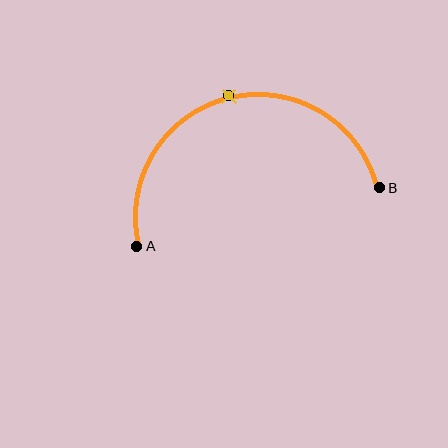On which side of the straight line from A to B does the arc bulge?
The arc bulges above the straight line connecting A and B.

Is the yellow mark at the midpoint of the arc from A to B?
Yes. The yellow mark lies on the arc at equal arc-length from both A and B — it is the arc midpoint.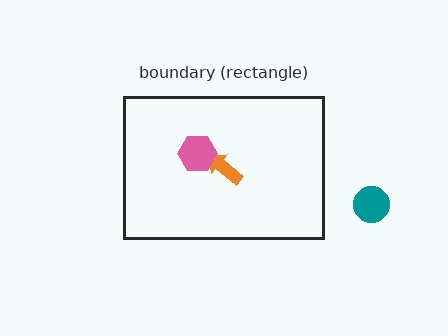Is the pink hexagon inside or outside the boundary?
Inside.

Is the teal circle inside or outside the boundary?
Outside.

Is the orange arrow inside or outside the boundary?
Inside.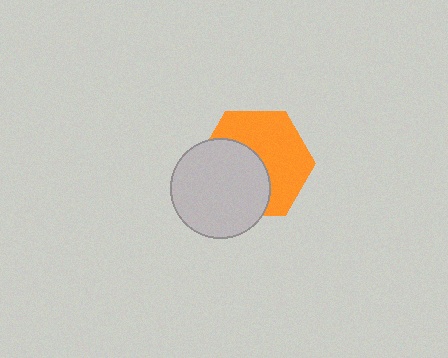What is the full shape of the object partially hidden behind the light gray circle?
The partially hidden object is an orange hexagon.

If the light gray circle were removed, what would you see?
You would see the complete orange hexagon.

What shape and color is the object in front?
The object in front is a light gray circle.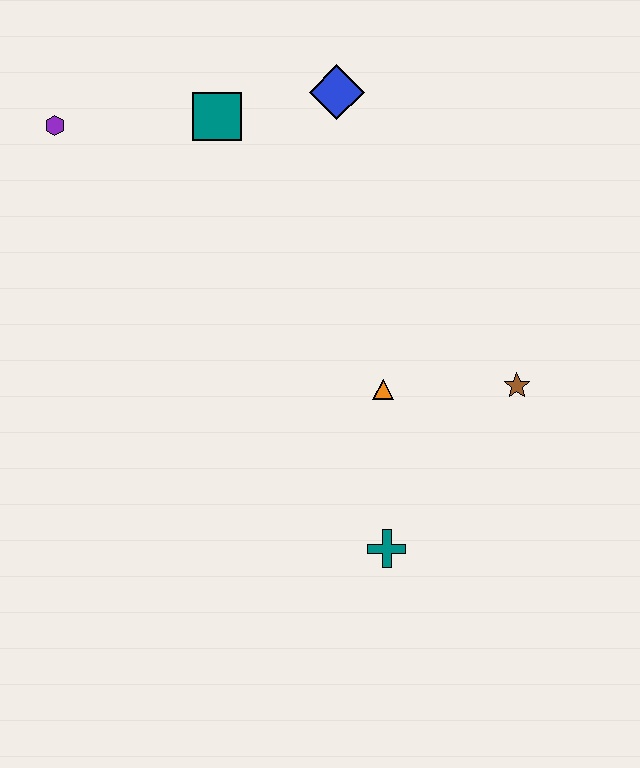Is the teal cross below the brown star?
Yes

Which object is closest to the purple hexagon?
The teal square is closest to the purple hexagon.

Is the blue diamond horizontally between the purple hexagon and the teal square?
No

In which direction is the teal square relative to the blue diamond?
The teal square is to the left of the blue diamond.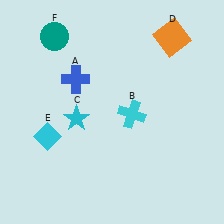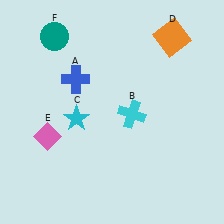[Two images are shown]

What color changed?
The diamond (E) changed from cyan in Image 1 to pink in Image 2.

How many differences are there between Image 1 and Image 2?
There is 1 difference between the two images.